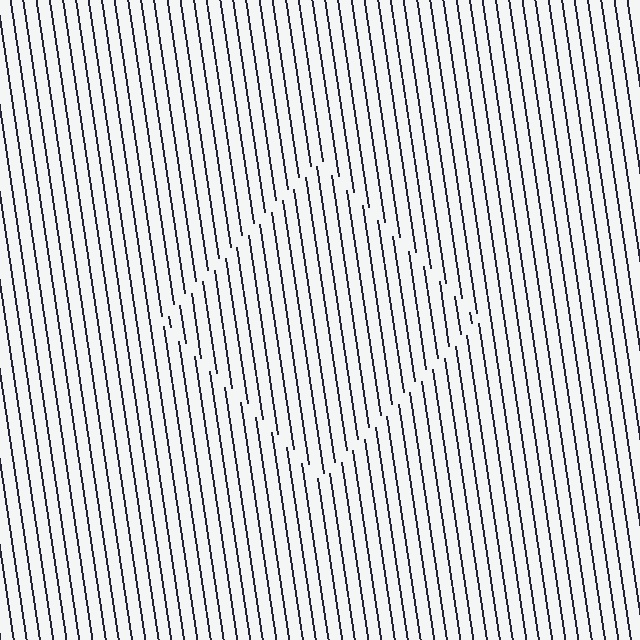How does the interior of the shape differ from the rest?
The interior of the shape contains the same grating, shifted by half a period — the contour is defined by the phase discontinuity where line-ends from the inner and outer gratings abut.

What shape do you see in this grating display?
An illusory square. The interior of the shape contains the same grating, shifted by half a period — the contour is defined by the phase discontinuity where line-ends from the inner and outer gratings abut.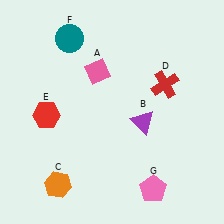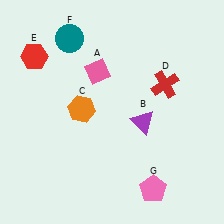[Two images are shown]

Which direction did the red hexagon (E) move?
The red hexagon (E) moved up.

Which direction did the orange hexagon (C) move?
The orange hexagon (C) moved up.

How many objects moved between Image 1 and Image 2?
2 objects moved between the two images.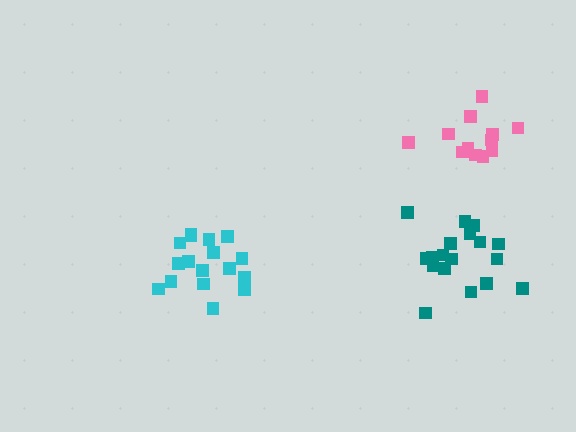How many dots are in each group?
Group 1: 18 dots, Group 2: 17 dots, Group 3: 12 dots (47 total).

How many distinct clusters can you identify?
There are 3 distinct clusters.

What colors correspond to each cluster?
The clusters are colored: teal, cyan, pink.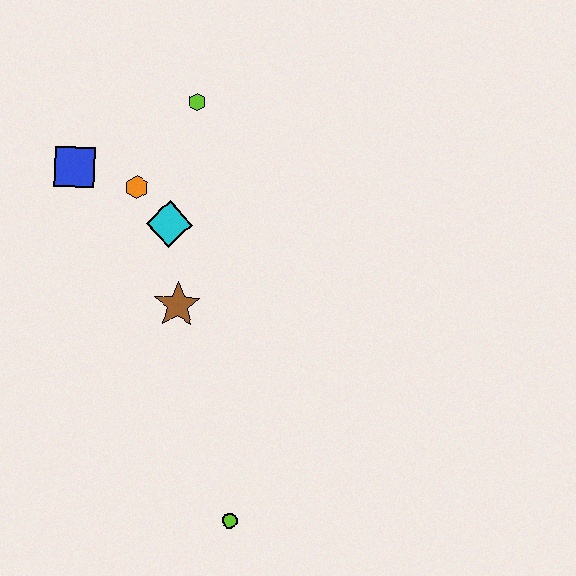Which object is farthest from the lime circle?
The lime hexagon is farthest from the lime circle.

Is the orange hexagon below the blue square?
Yes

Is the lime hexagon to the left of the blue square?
No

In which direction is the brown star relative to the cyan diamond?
The brown star is below the cyan diamond.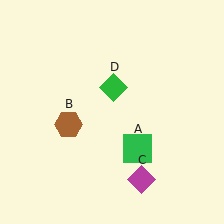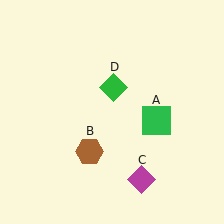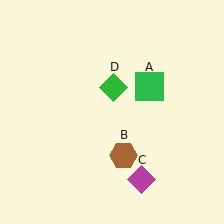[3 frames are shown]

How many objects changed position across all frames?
2 objects changed position: green square (object A), brown hexagon (object B).